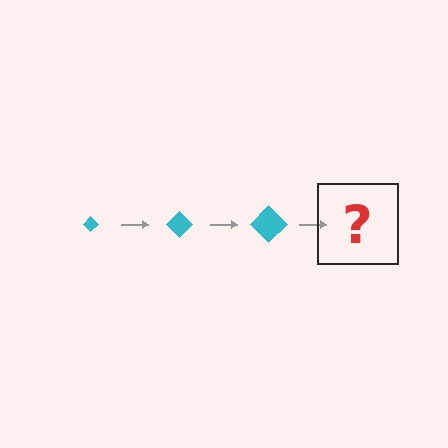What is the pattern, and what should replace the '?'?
The pattern is that the diamond gets progressively larger each step. The '?' should be a cyan diamond, larger than the previous one.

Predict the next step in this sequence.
The next step is a cyan diamond, larger than the previous one.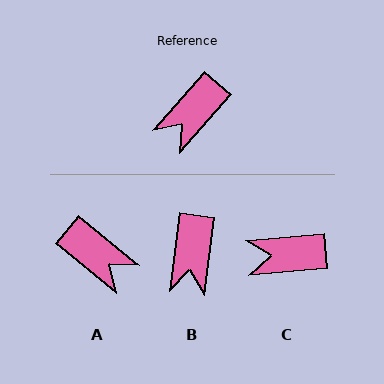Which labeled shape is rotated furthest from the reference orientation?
A, about 92 degrees away.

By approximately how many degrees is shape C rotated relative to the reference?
Approximately 44 degrees clockwise.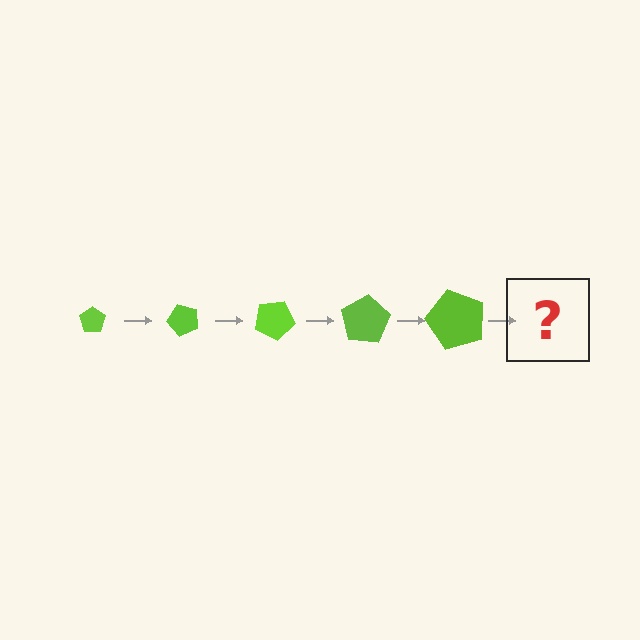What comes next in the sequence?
The next element should be a pentagon, larger than the previous one and rotated 250 degrees from the start.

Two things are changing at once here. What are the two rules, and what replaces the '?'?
The two rules are that the pentagon grows larger each step and it rotates 50 degrees each step. The '?' should be a pentagon, larger than the previous one and rotated 250 degrees from the start.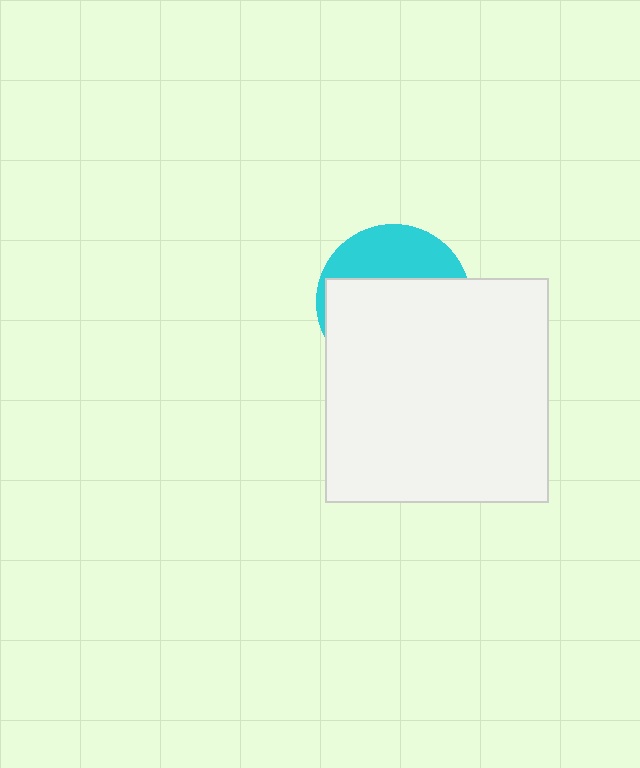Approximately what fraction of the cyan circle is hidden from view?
Roughly 67% of the cyan circle is hidden behind the white square.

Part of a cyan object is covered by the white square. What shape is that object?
It is a circle.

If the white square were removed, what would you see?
You would see the complete cyan circle.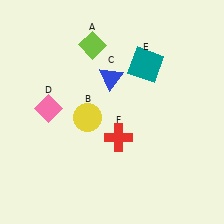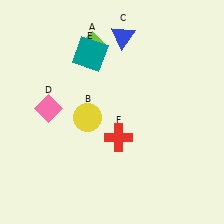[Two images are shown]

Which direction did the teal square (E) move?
The teal square (E) moved left.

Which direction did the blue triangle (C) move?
The blue triangle (C) moved up.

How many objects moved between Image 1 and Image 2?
2 objects moved between the two images.